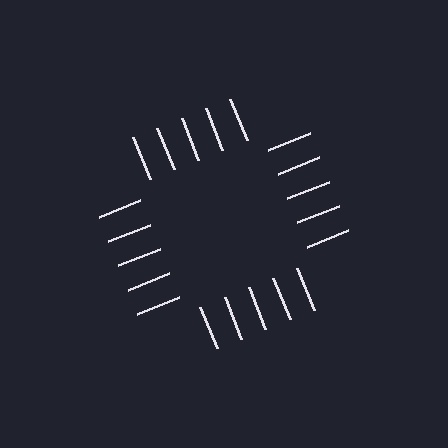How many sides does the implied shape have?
4 sides — the line-ends trace a square.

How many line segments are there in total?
20 — 5 along each of the 4 edges.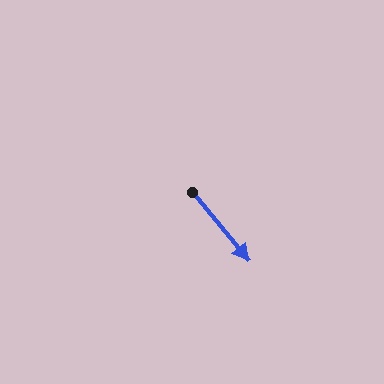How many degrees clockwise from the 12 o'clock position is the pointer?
Approximately 140 degrees.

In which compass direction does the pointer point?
Southeast.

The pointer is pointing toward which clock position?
Roughly 5 o'clock.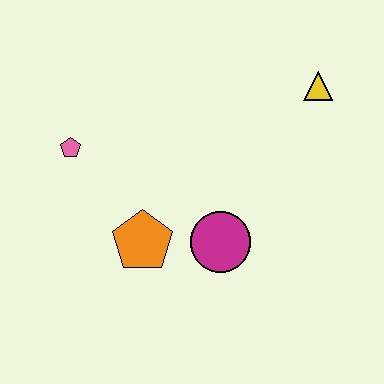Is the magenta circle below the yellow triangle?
Yes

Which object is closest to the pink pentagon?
The orange pentagon is closest to the pink pentagon.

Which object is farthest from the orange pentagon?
The yellow triangle is farthest from the orange pentagon.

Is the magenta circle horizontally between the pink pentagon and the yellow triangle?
Yes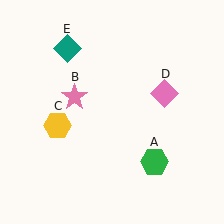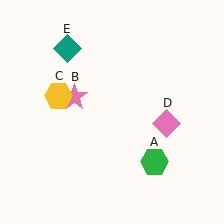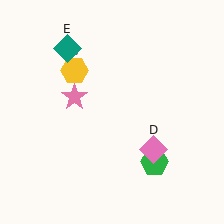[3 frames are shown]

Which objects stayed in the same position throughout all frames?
Green hexagon (object A) and pink star (object B) and teal diamond (object E) remained stationary.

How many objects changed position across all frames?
2 objects changed position: yellow hexagon (object C), pink diamond (object D).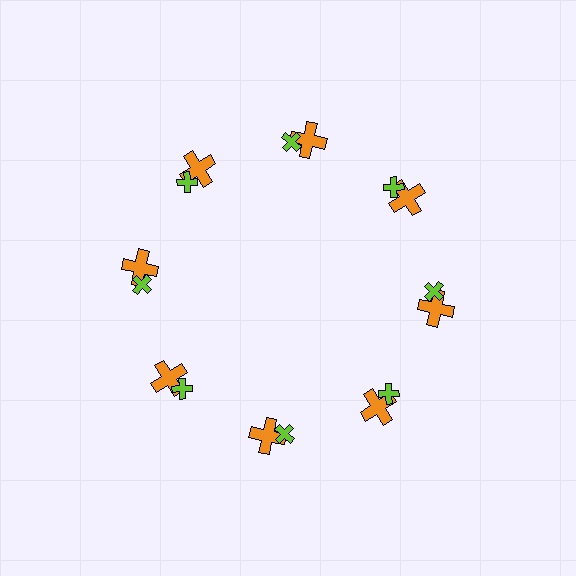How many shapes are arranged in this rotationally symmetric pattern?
There are 16 shapes, arranged in 8 groups of 2.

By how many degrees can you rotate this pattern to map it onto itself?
The pattern maps onto itself every 45 degrees of rotation.